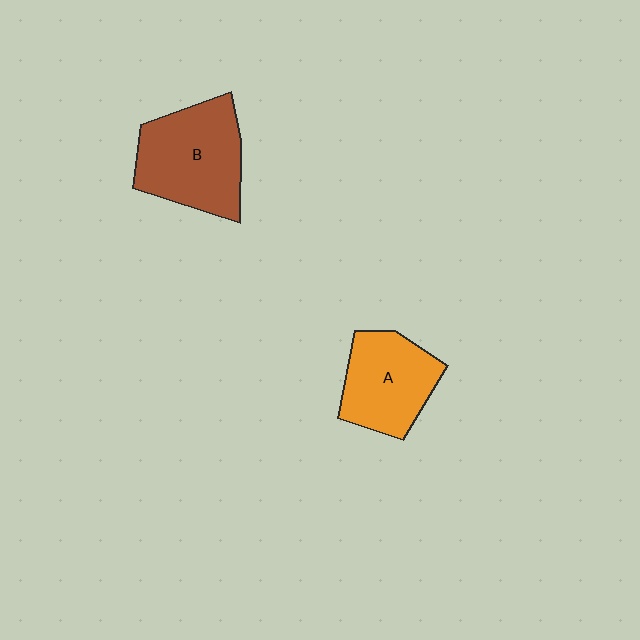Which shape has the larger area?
Shape B (brown).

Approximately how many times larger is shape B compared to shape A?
Approximately 1.3 times.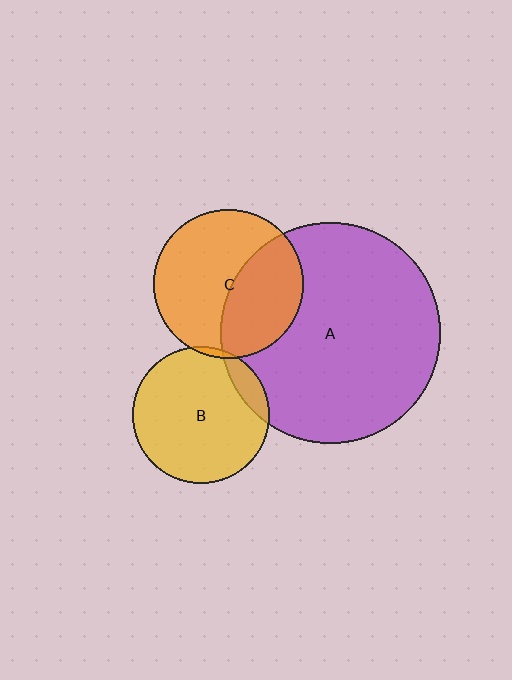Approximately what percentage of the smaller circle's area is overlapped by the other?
Approximately 5%.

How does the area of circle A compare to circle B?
Approximately 2.6 times.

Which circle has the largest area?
Circle A (purple).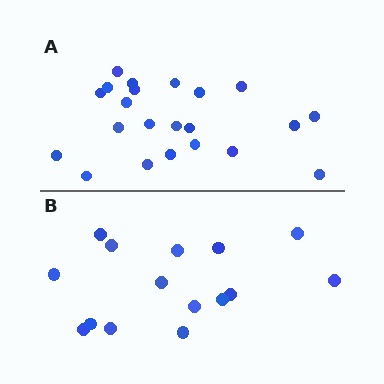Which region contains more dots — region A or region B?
Region A (the top region) has more dots.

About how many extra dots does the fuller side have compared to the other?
Region A has roughly 8 or so more dots than region B.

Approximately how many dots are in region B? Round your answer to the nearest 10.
About 20 dots. (The exact count is 15, which rounds to 20.)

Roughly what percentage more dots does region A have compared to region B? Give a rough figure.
About 45% more.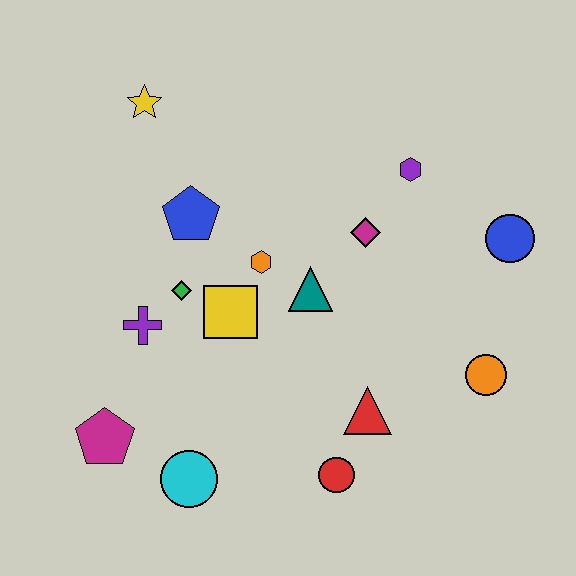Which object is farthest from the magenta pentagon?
The blue circle is farthest from the magenta pentagon.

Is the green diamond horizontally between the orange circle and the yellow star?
Yes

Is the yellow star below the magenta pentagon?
No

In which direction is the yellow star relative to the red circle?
The yellow star is above the red circle.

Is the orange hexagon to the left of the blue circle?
Yes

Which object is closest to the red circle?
The red triangle is closest to the red circle.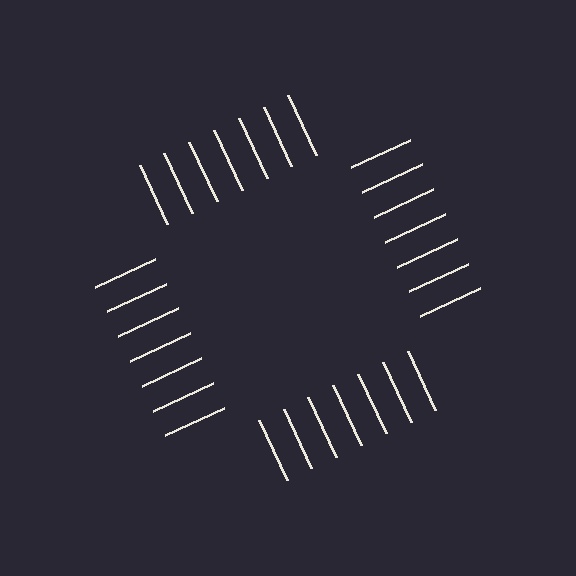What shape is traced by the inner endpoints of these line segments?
An illusory square — the line segments terminate on its edges but no continuous stroke is drawn.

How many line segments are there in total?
28 — 7 along each of the 4 edges.